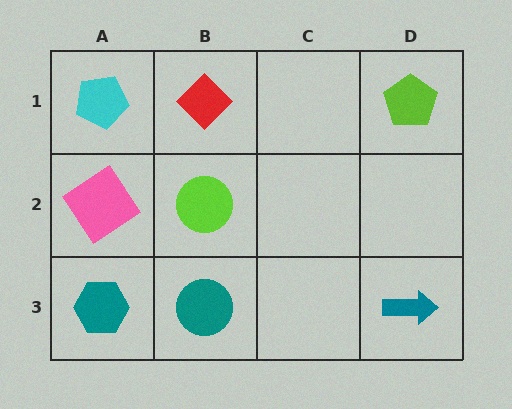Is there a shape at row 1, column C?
No, that cell is empty.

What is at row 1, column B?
A red diamond.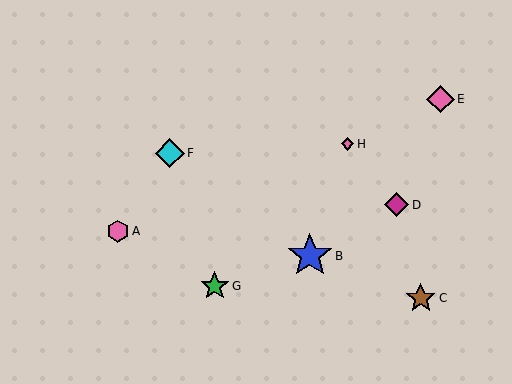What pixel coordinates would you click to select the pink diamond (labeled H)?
Click at (347, 144) to select the pink diamond H.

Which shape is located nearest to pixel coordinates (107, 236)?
The pink hexagon (labeled A) at (118, 231) is nearest to that location.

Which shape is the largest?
The blue star (labeled B) is the largest.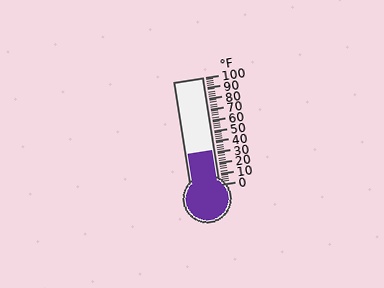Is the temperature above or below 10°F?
The temperature is above 10°F.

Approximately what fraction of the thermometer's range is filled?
The thermometer is filled to approximately 30% of its range.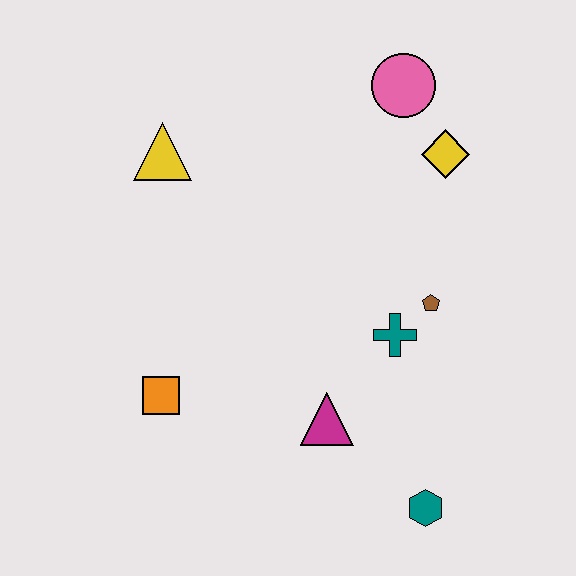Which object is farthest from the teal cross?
The yellow triangle is farthest from the teal cross.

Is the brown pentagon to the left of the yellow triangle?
No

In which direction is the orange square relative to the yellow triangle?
The orange square is below the yellow triangle.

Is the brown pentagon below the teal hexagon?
No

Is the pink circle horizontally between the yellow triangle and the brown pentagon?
Yes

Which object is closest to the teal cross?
The brown pentagon is closest to the teal cross.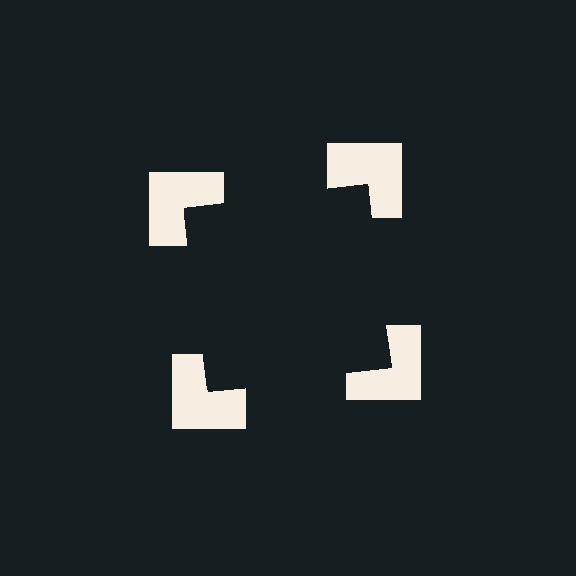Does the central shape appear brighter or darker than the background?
It typically appears slightly darker than the background, even though no actual brightness change is drawn.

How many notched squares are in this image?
There are 4 — one at each vertex of the illusory square.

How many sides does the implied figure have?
4 sides.